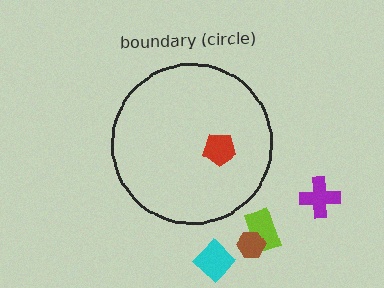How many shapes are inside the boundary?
1 inside, 4 outside.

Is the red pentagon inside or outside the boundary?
Inside.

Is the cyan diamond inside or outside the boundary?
Outside.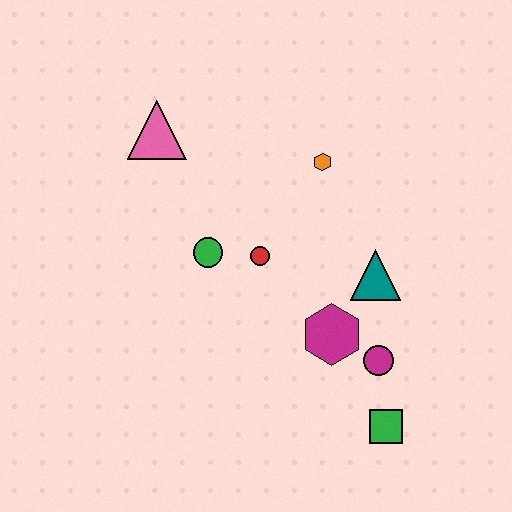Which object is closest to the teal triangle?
The magenta hexagon is closest to the teal triangle.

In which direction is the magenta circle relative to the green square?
The magenta circle is above the green square.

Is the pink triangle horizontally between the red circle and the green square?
No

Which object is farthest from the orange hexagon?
The green square is farthest from the orange hexagon.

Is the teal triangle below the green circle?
Yes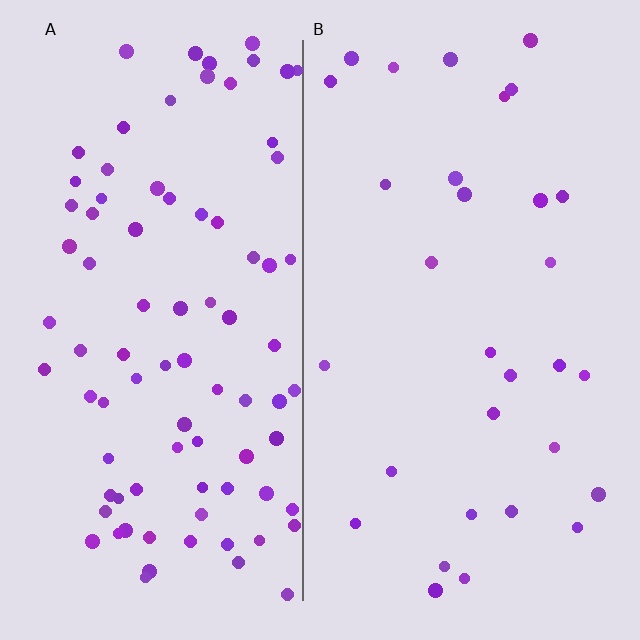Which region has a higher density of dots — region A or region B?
A (the left).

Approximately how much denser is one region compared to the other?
Approximately 2.8× — region A over region B.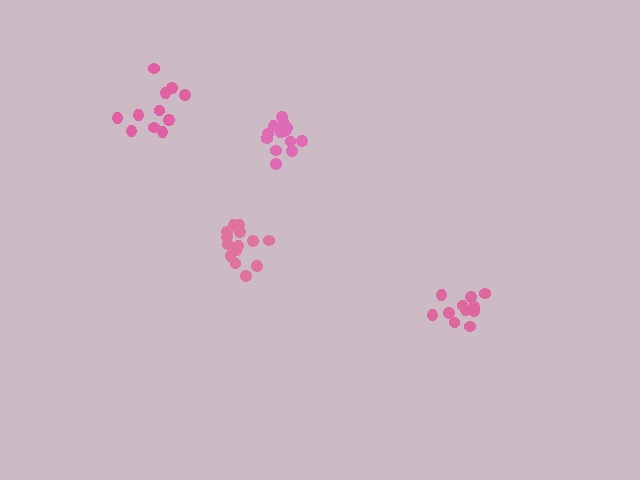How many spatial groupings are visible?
There are 4 spatial groupings.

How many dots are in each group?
Group 1: 11 dots, Group 2: 11 dots, Group 3: 14 dots, Group 4: 13 dots (49 total).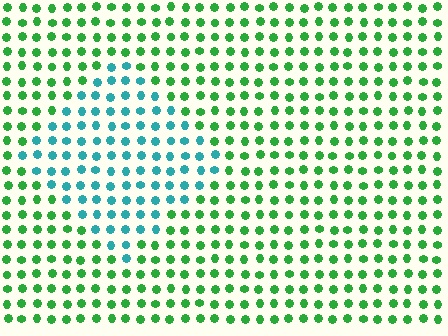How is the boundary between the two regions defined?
The boundary is defined purely by a slight shift in hue (about 53 degrees). Spacing, size, and orientation are identical on both sides.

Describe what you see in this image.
The image is filled with small green elements in a uniform arrangement. A diamond-shaped region is visible where the elements are tinted to a slightly different hue, forming a subtle color boundary.